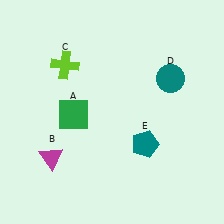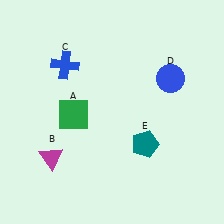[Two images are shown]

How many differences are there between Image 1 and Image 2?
There are 2 differences between the two images.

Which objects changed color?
C changed from lime to blue. D changed from teal to blue.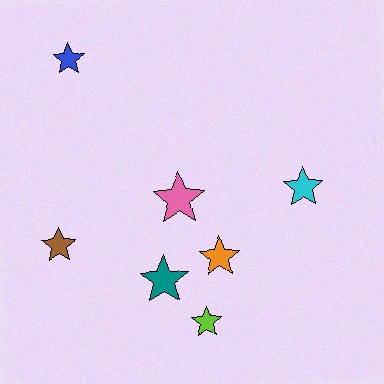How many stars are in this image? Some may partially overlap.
There are 7 stars.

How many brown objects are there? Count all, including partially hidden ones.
There is 1 brown object.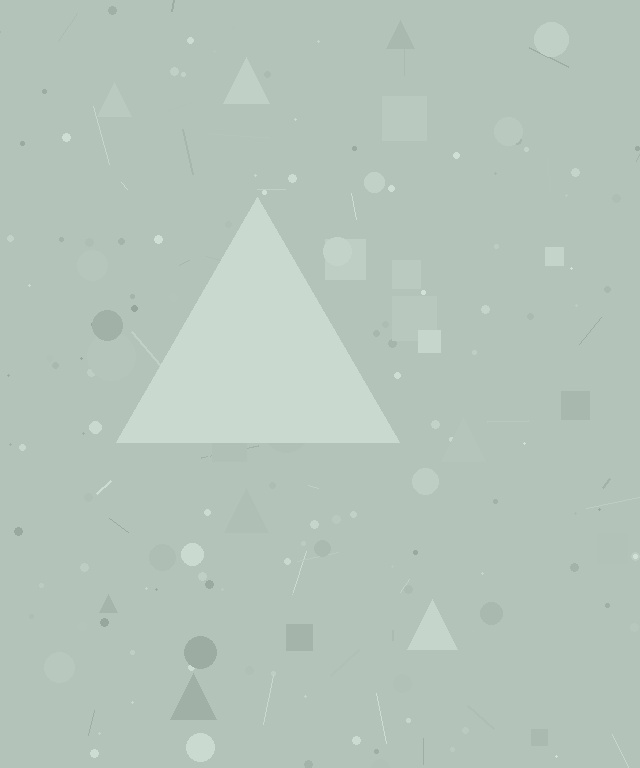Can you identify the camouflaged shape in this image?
The camouflaged shape is a triangle.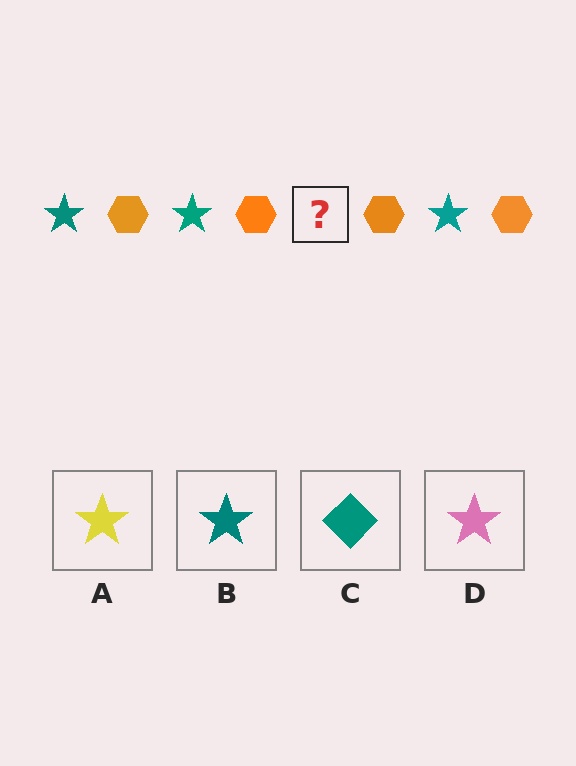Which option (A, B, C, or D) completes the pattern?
B.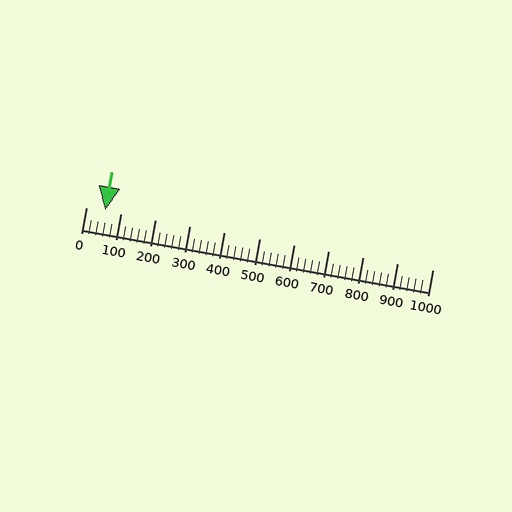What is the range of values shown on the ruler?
The ruler shows values from 0 to 1000.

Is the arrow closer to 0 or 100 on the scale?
The arrow is closer to 100.